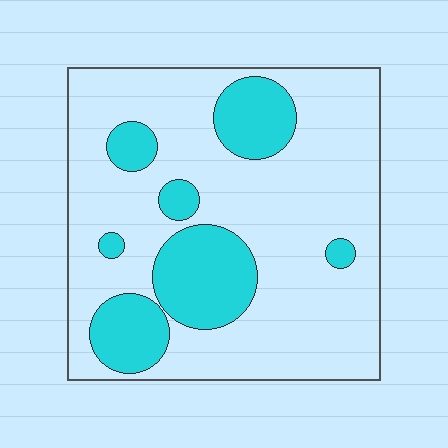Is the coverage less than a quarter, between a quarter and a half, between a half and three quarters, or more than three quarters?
Less than a quarter.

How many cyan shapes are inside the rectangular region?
7.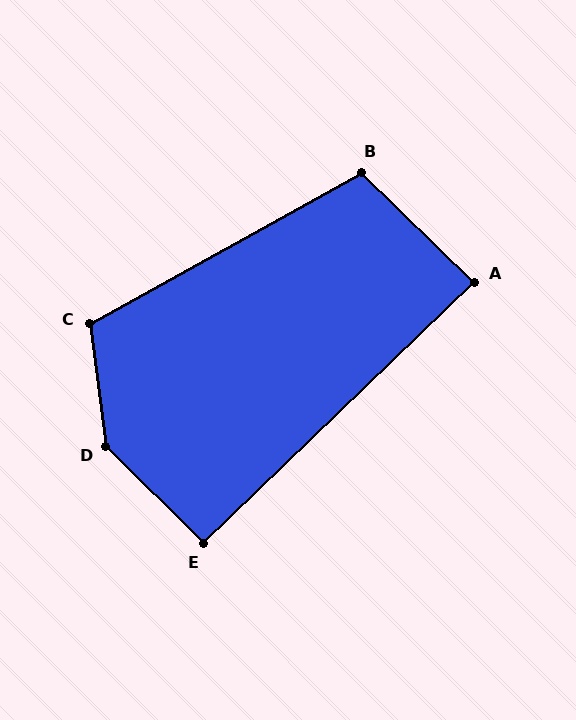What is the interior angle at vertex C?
Approximately 112 degrees (obtuse).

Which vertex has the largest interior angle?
D, at approximately 142 degrees.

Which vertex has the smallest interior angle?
A, at approximately 88 degrees.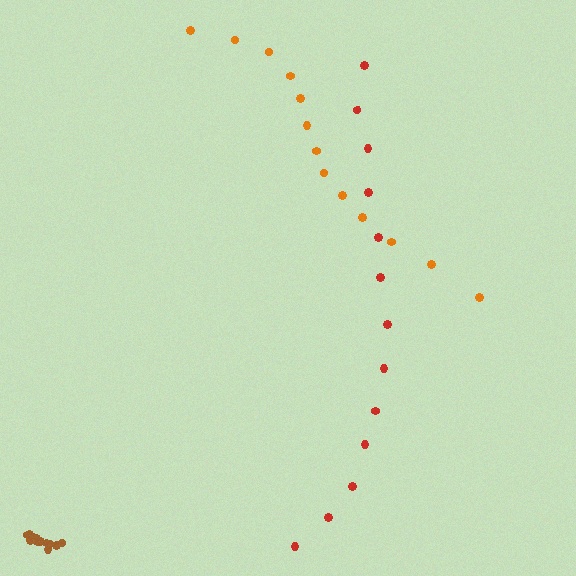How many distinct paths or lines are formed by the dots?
There are 3 distinct paths.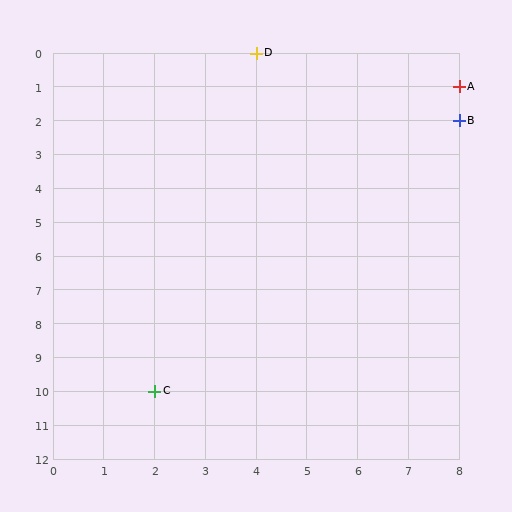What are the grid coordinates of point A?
Point A is at grid coordinates (8, 1).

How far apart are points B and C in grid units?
Points B and C are 6 columns and 8 rows apart (about 10.0 grid units diagonally).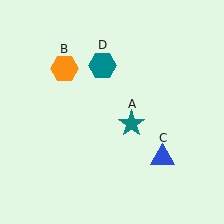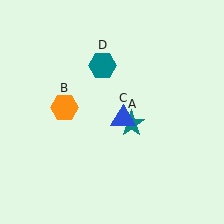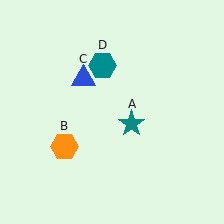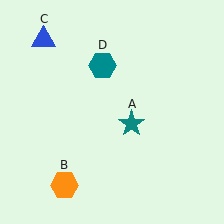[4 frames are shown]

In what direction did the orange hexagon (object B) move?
The orange hexagon (object B) moved down.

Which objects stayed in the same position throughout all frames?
Teal star (object A) and teal hexagon (object D) remained stationary.